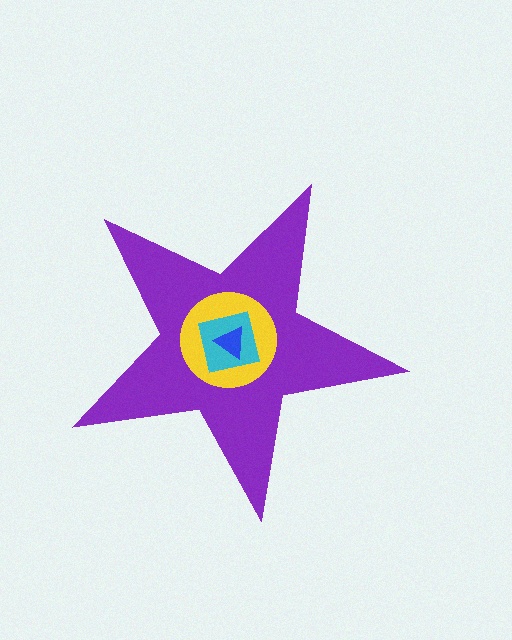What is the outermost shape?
The purple star.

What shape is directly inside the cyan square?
The blue triangle.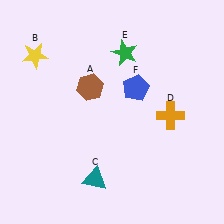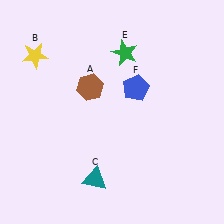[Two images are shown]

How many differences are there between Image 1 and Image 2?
There is 1 difference between the two images.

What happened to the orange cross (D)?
The orange cross (D) was removed in Image 2. It was in the bottom-right area of Image 1.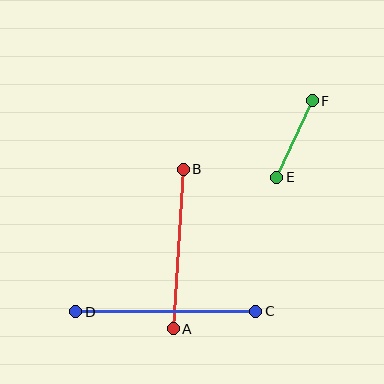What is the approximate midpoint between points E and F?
The midpoint is at approximately (294, 139) pixels.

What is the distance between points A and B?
The distance is approximately 160 pixels.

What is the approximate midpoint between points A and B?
The midpoint is at approximately (178, 249) pixels.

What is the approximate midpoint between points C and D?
The midpoint is at approximately (166, 312) pixels.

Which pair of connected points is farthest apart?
Points C and D are farthest apart.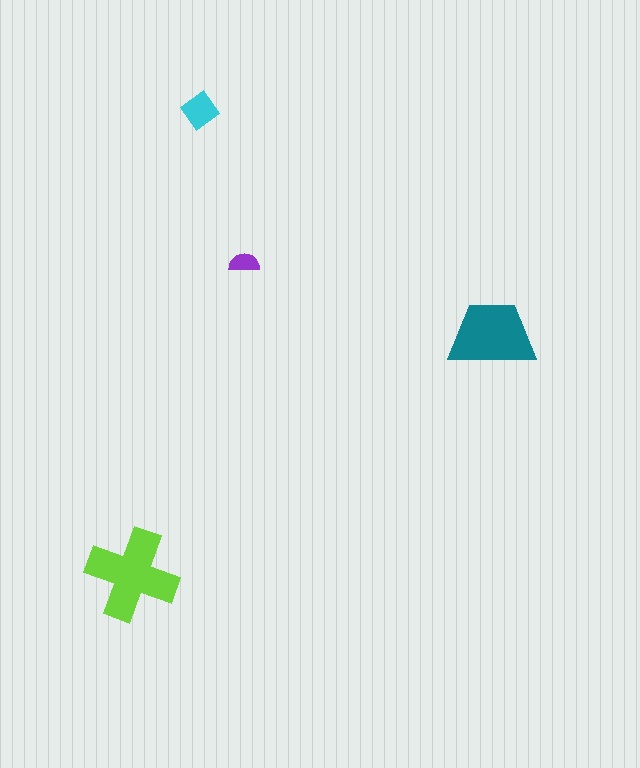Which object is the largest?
The lime cross.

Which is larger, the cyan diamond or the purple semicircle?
The cyan diamond.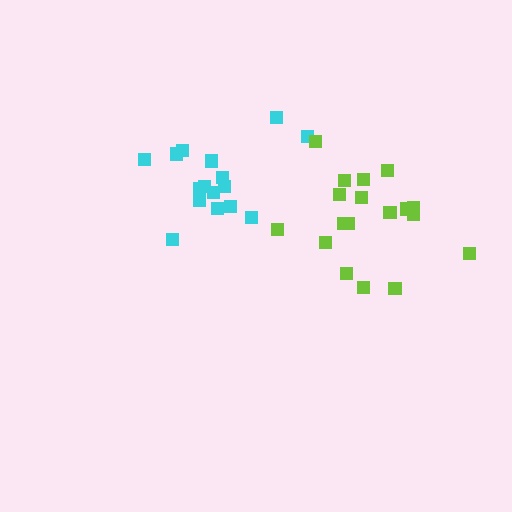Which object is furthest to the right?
The lime cluster is rightmost.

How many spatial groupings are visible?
There are 2 spatial groupings.